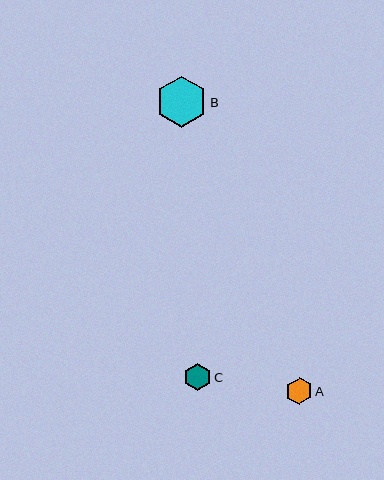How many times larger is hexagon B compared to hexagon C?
Hexagon B is approximately 1.9 times the size of hexagon C.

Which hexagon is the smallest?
Hexagon A is the smallest with a size of approximately 27 pixels.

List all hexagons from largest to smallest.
From largest to smallest: B, C, A.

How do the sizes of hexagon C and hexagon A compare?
Hexagon C and hexagon A are approximately the same size.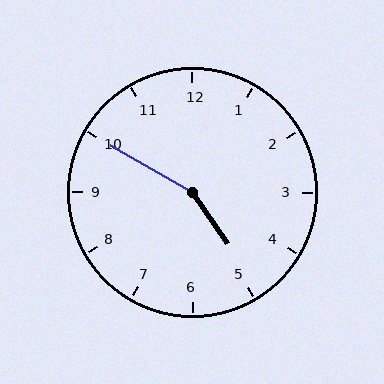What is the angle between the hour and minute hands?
Approximately 155 degrees.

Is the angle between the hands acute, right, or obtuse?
It is obtuse.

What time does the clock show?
4:50.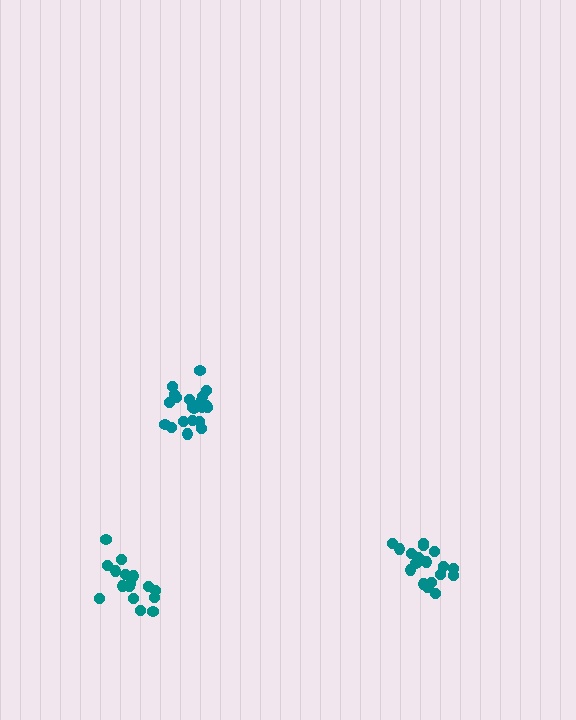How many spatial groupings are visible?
There are 3 spatial groupings.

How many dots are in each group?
Group 1: 21 dots, Group 2: 16 dots, Group 3: 18 dots (55 total).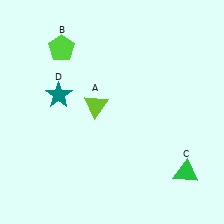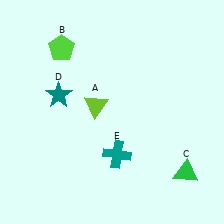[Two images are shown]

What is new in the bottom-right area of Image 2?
A teal cross (E) was added in the bottom-right area of Image 2.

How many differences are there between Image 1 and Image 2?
There is 1 difference between the two images.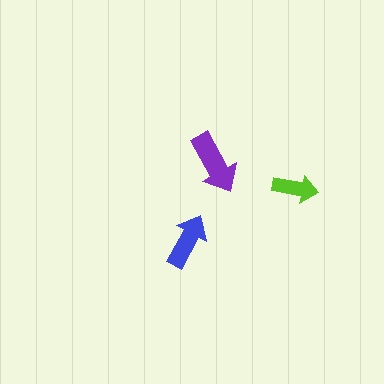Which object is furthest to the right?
The lime arrow is rightmost.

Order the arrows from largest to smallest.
the purple one, the blue one, the lime one.